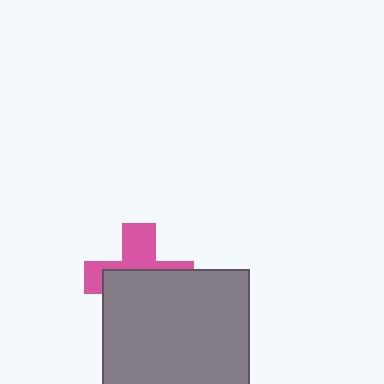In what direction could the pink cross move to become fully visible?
The pink cross could move up. That would shift it out from behind the gray square entirely.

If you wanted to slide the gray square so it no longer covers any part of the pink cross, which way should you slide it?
Slide it down — that is the most direct way to separate the two shapes.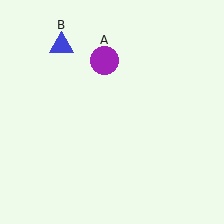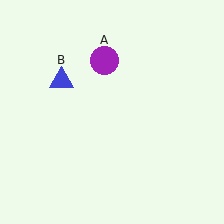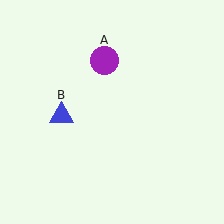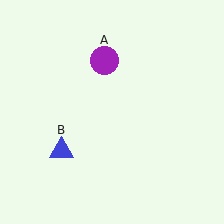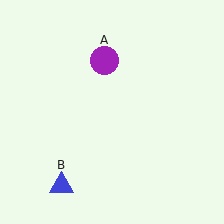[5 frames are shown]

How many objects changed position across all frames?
1 object changed position: blue triangle (object B).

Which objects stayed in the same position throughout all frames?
Purple circle (object A) remained stationary.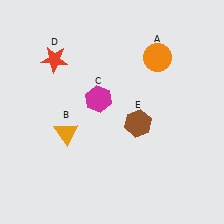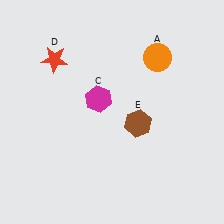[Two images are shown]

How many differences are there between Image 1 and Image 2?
There is 1 difference between the two images.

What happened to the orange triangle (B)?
The orange triangle (B) was removed in Image 2. It was in the bottom-left area of Image 1.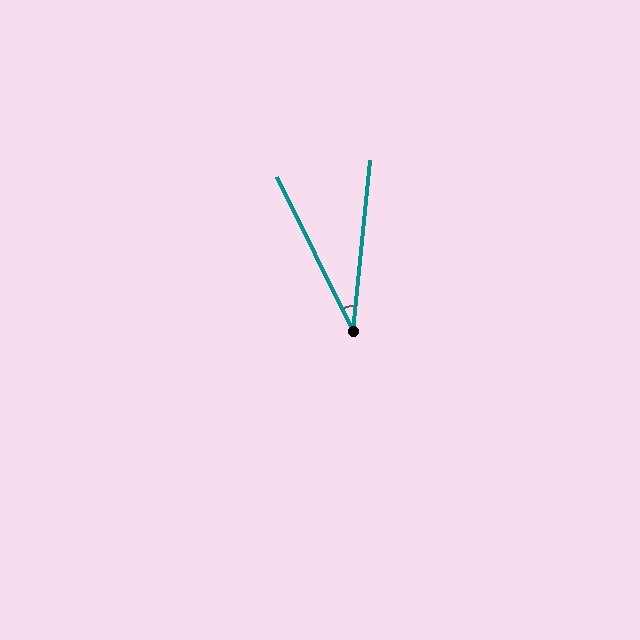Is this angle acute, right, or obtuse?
It is acute.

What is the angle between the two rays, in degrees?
Approximately 32 degrees.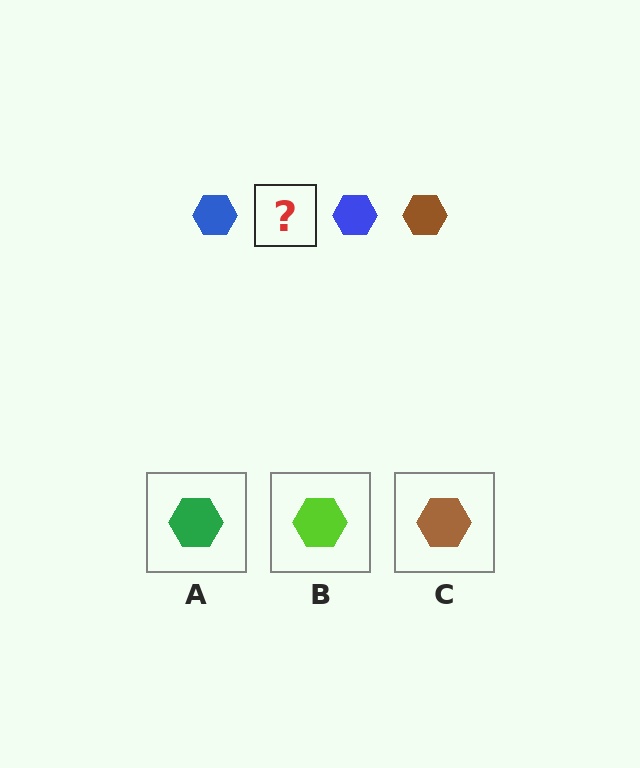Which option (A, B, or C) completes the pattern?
C.